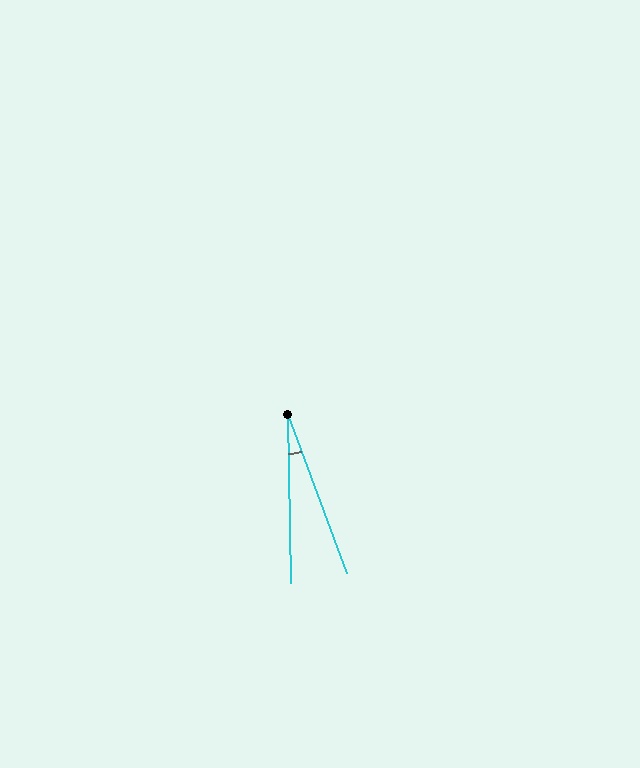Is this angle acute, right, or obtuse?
It is acute.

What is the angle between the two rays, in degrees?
Approximately 20 degrees.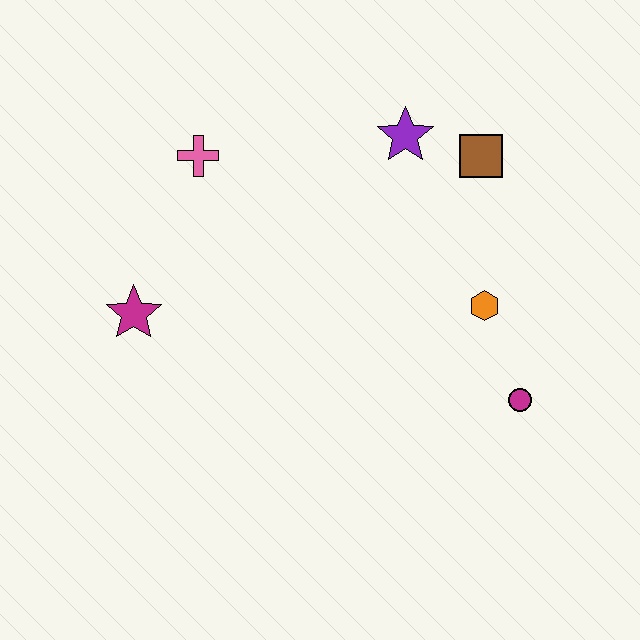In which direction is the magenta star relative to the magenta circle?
The magenta star is to the left of the magenta circle.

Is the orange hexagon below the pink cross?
Yes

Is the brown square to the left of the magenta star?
No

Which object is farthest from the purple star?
The magenta star is farthest from the purple star.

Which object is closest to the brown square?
The purple star is closest to the brown square.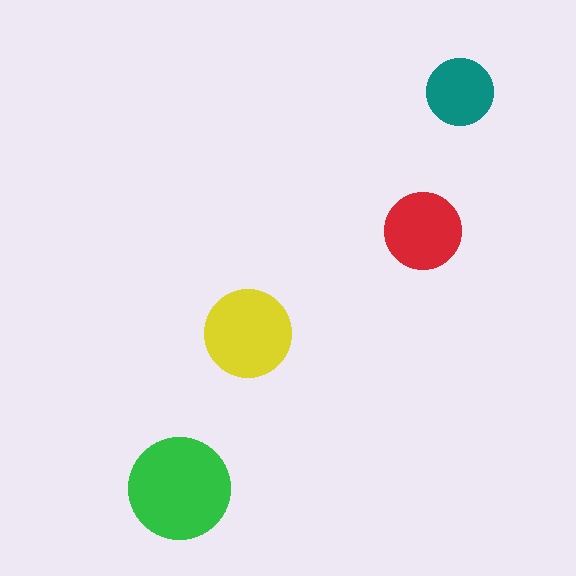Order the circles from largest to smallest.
the green one, the yellow one, the red one, the teal one.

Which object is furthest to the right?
The teal circle is rightmost.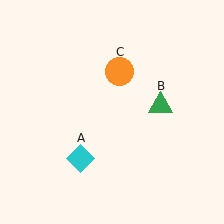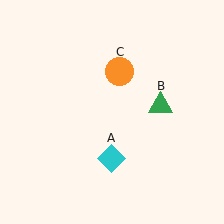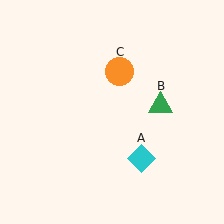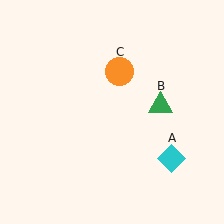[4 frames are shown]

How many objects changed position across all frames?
1 object changed position: cyan diamond (object A).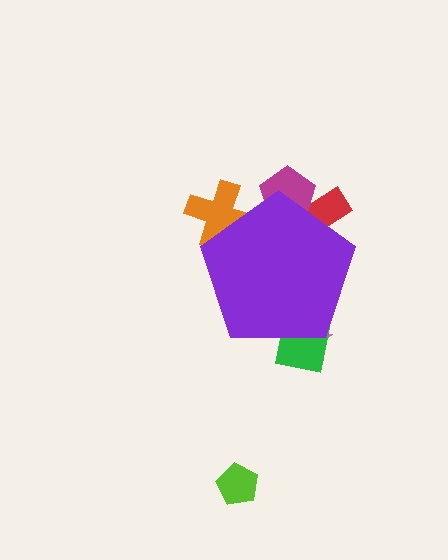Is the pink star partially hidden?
Yes, the pink star is partially hidden behind the purple pentagon.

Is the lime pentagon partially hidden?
No, the lime pentagon is fully visible.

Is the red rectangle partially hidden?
Yes, the red rectangle is partially hidden behind the purple pentagon.